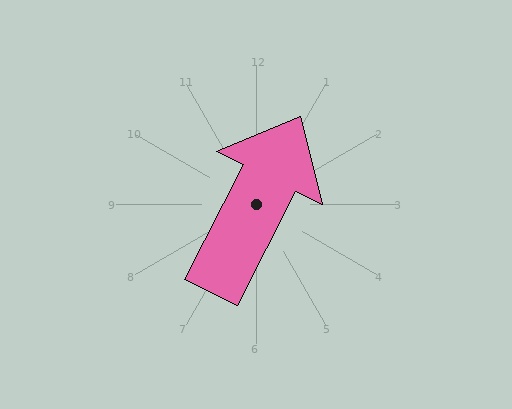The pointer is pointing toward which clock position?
Roughly 1 o'clock.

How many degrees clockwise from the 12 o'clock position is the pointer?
Approximately 27 degrees.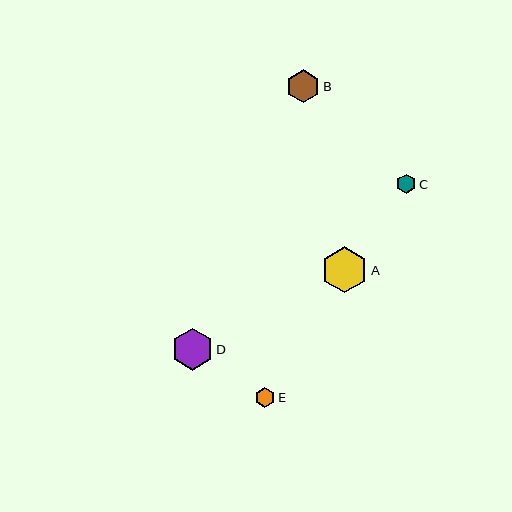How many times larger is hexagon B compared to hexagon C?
Hexagon B is approximately 1.7 times the size of hexagon C.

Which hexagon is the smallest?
Hexagon C is the smallest with a size of approximately 19 pixels.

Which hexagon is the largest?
Hexagon A is the largest with a size of approximately 47 pixels.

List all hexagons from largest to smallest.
From largest to smallest: A, D, B, E, C.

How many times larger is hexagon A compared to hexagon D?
Hexagon A is approximately 1.1 times the size of hexagon D.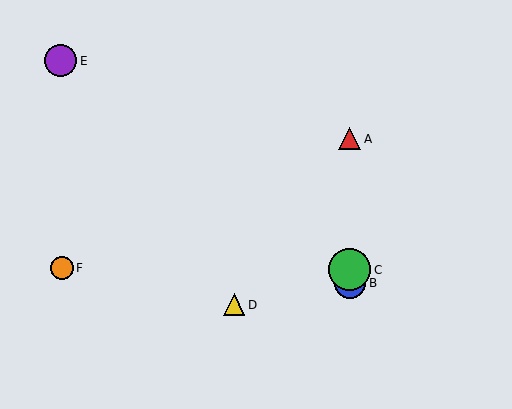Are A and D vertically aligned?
No, A is at x≈350 and D is at x≈234.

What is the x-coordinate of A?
Object A is at x≈350.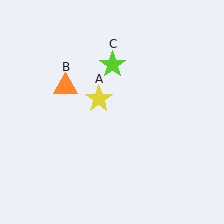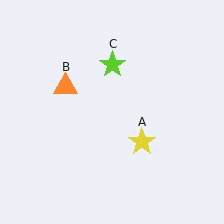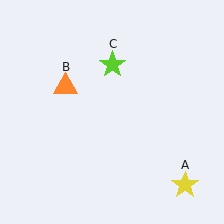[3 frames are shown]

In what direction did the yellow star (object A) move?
The yellow star (object A) moved down and to the right.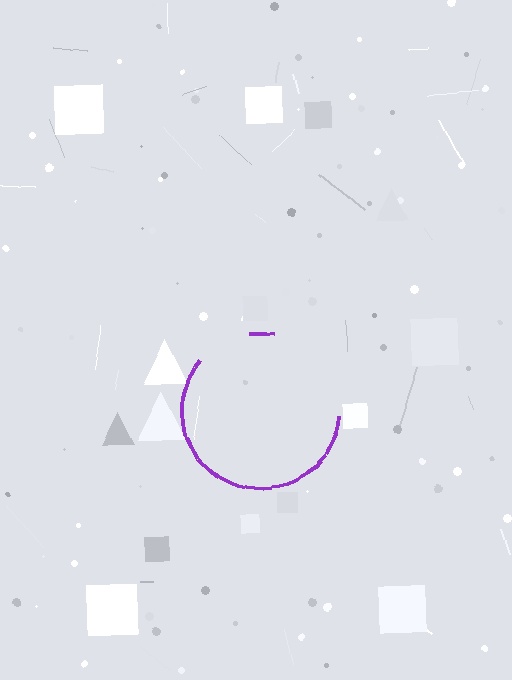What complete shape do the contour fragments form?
The contour fragments form a circle.